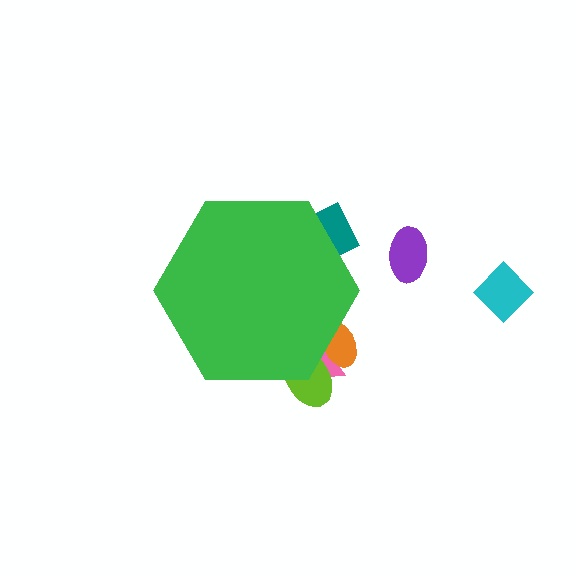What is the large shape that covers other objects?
A green hexagon.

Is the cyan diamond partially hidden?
No, the cyan diamond is fully visible.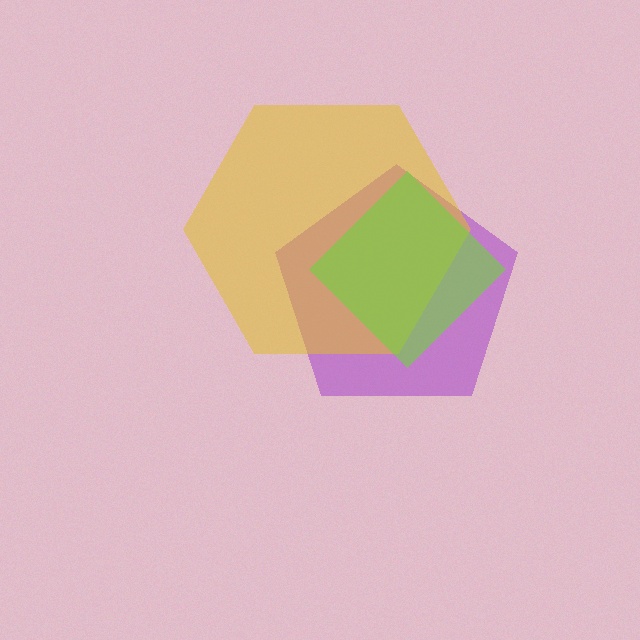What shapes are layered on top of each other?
The layered shapes are: a purple pentagon, a yellow hexagon, a lime diamond.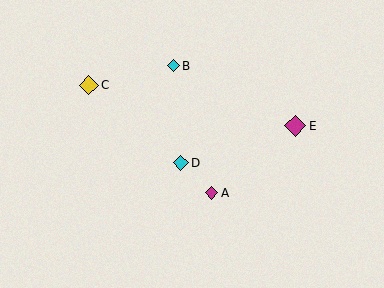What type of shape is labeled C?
Shape C is a yellow diamond.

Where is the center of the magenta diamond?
The center of the magenta diamond is at (295, 126).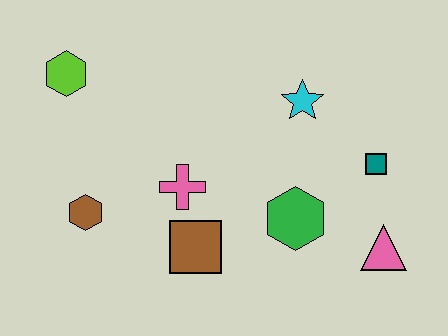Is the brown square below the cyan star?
Yes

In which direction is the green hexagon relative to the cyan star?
The green hexagon is below the cyan star.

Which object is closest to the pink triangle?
The teal square is closest to the pink triangle.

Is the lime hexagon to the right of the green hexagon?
No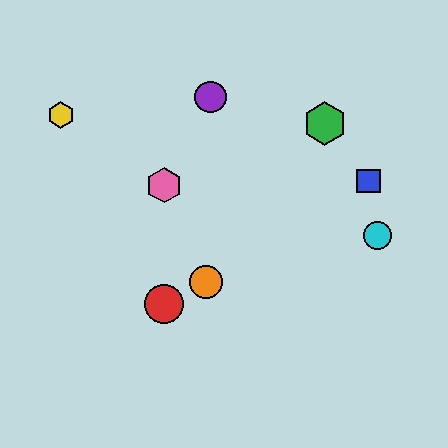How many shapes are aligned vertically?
2 shapes (the red circle, the pink hexagon) are aligned vertically.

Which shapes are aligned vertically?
The red circle, the pink hexagon are aligned vertically.